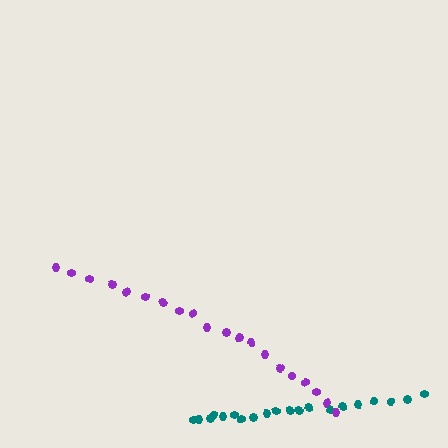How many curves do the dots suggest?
There are 2 distinct paths.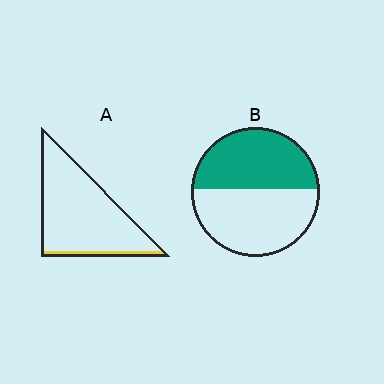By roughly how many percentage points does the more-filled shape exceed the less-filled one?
By roughly 40 percentage points (B over A).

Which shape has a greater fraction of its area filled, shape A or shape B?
Shape B.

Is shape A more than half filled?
No.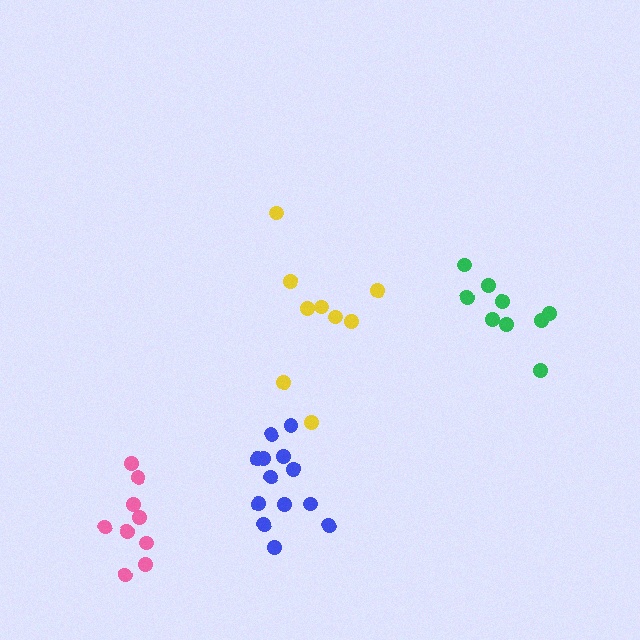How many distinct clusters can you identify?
There are 4 distinct clusters.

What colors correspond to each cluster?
The clusters are colored: green, blue, yellow, pink.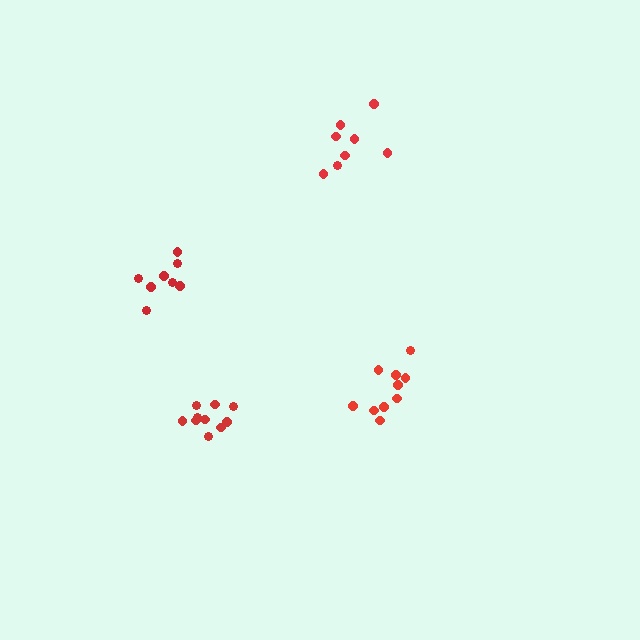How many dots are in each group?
Group 1: 8 dots, Group 2: 10 dots, Group 3: 10 dots, Group 4: 8 dots (36 total).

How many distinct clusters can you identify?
There are 4 distinct clusters.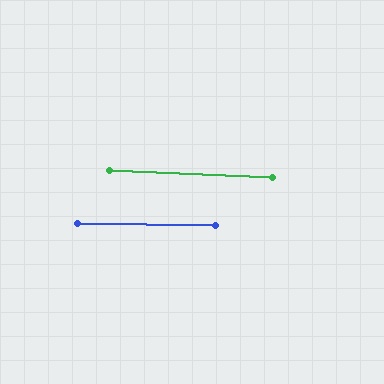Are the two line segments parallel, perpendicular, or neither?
Parallel — their directions differ by only 1.6°.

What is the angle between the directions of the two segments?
Approximately 2 degrees.